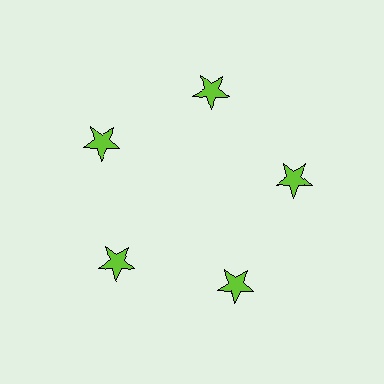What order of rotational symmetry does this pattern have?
This pattern has 5-fold rotational symmetry.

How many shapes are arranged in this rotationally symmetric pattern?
There are 5 shapes, arranged in 5 groups of 1.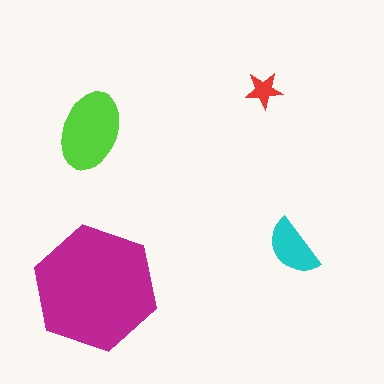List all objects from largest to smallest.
The magenta hexagon, the lime ellipse, the cyan semicircle, the red star.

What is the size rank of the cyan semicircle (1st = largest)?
3rd.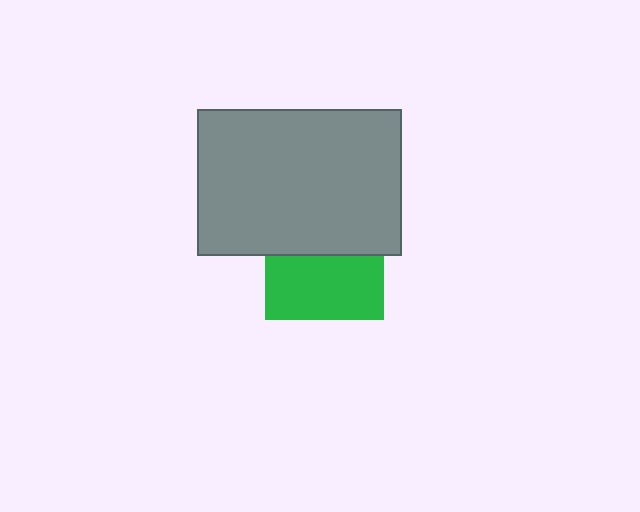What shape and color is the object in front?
The object in front is a gray rectangle.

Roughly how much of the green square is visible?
About half of it is visible (roughly 54%).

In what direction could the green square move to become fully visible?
The green square could move down. That would shift it out from behind the gray rectangle entirely.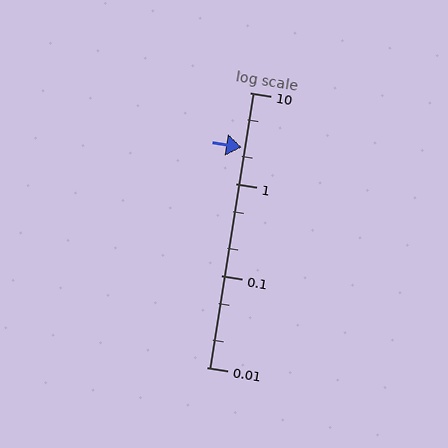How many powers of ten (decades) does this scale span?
The scale spans 3 decades, from 0.01 to 10.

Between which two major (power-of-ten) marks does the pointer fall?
The pointer is between 1 and 10.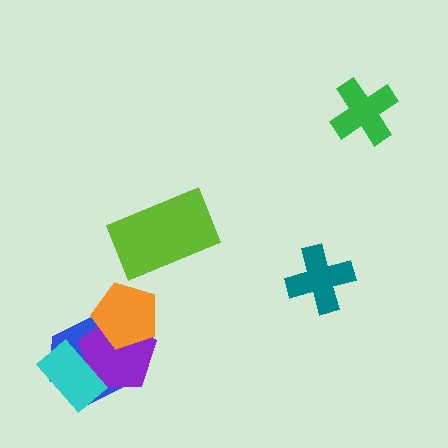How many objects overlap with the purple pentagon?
3 objects overlap with the purple pentagon.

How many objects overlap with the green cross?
0 objects overlap with the green cross.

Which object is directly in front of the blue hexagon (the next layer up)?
The purple pentagon is directly in front of the blue hexagon.